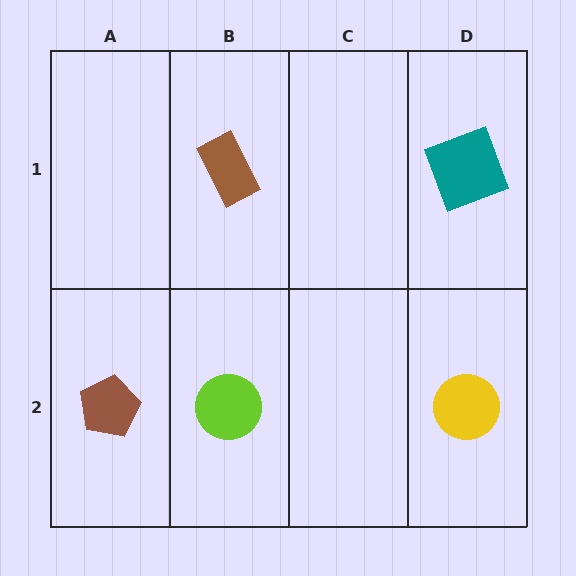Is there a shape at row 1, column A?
No, that cell is empty.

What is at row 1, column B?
A brown rectangle.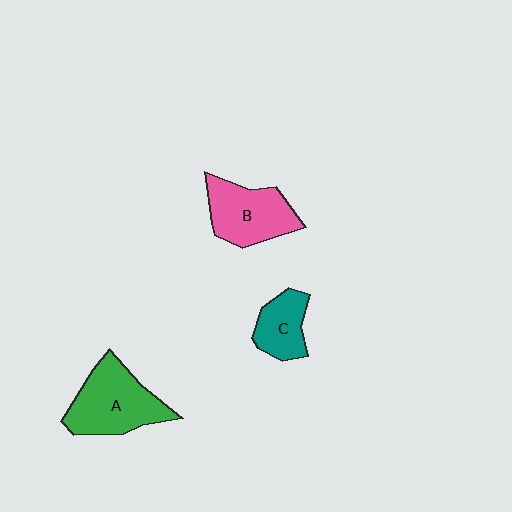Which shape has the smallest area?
Shape C (teal).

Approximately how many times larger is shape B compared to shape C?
Approximately 1.5 times.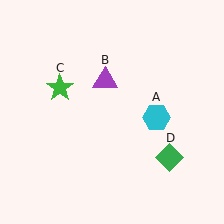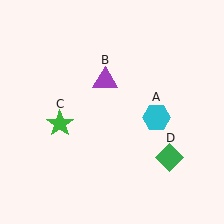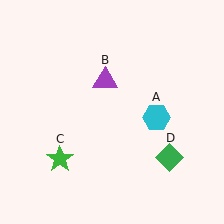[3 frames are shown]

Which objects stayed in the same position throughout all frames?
Cyan hexagon (object A) and purple triangle (object B) and green diamond (object D) remained stationary.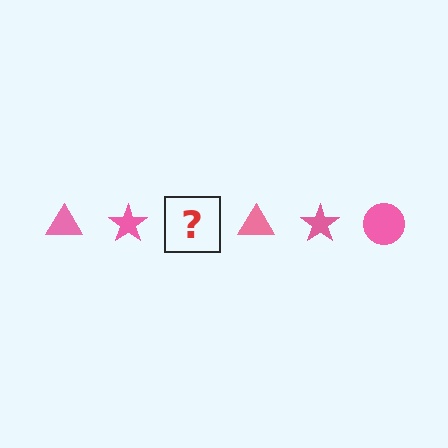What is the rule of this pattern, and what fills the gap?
The rule is that the pattern cycles through triangle, star, circle shapes in pink. The gap should be filled with a pink circle.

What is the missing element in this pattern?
The missing element is a pink circle.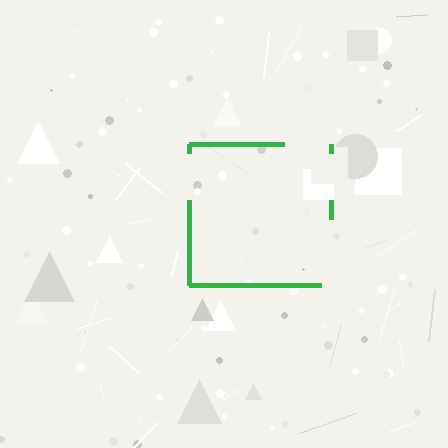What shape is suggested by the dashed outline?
The dashed outline suggests a square.